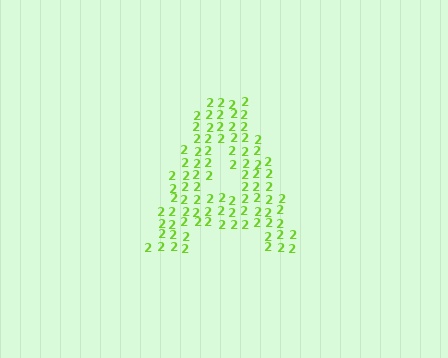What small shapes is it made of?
It is made of small digit 2's.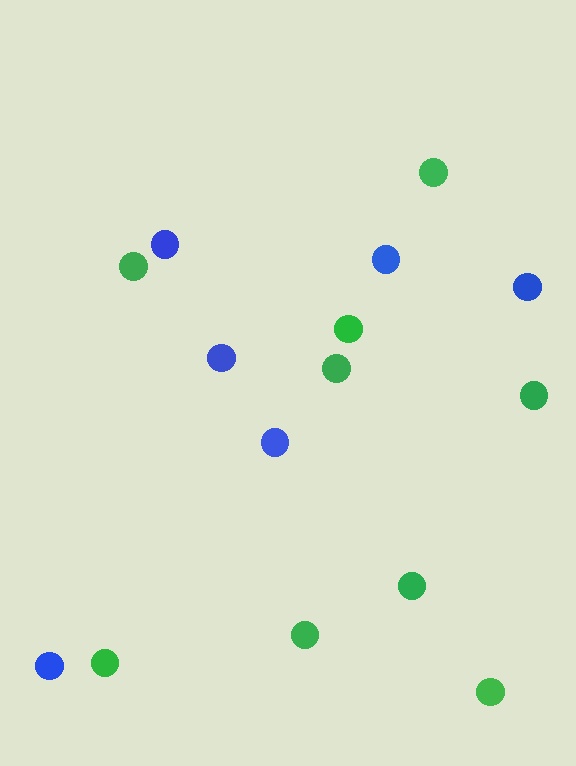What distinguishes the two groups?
There are 2 groups: one group of green circles (9) and one group of blue circles (6).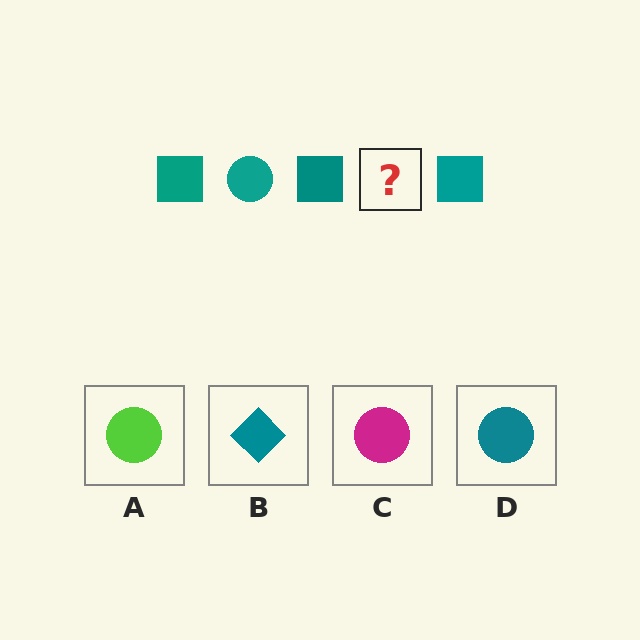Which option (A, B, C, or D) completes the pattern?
D.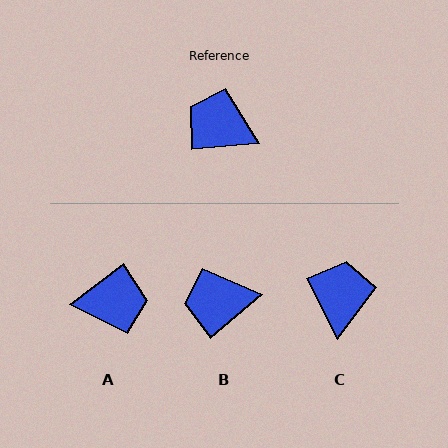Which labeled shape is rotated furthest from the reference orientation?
A, about 148 degrees away.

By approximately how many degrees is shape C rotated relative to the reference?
Approximately 68 degrees clockwise.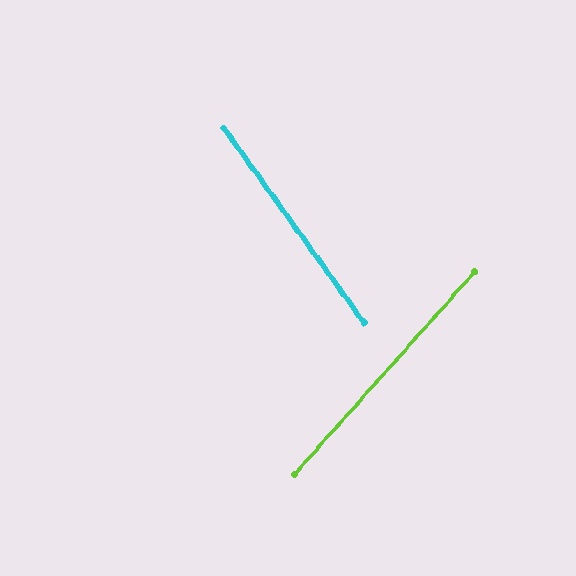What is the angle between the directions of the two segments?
Approximately 78 degrees.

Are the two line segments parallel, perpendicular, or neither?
Neither parallel nor perpendicular — they differ by about 78°.